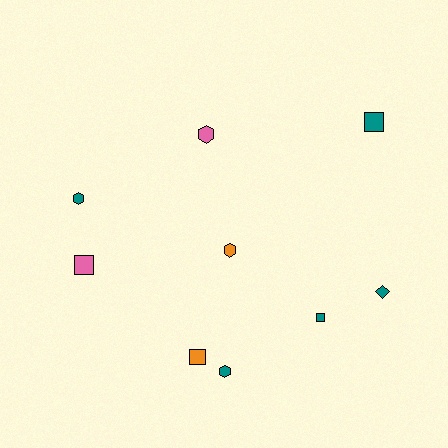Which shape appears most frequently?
Hexagon, with 4 objects.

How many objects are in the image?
There are 9 objects.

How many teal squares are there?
There are 2 teal squares.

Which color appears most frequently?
Teal, with 5 objects.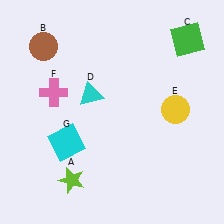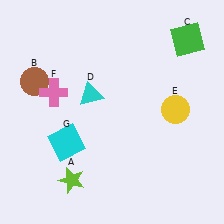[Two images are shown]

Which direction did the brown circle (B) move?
The brown circle (B) moved down.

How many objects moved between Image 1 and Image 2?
1 object moved between the two images.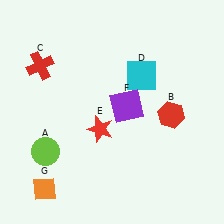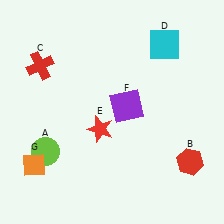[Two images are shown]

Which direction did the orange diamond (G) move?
The orange diamond (G) moved up.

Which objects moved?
The objects that moved are: the red hexagon (B), the cyan square (D), the orange diamond (G).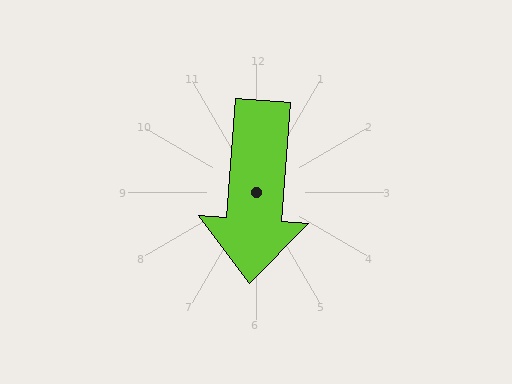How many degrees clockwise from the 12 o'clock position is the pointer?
Approximately 184 degrees.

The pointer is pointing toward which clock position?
Roughly 6 o'clock.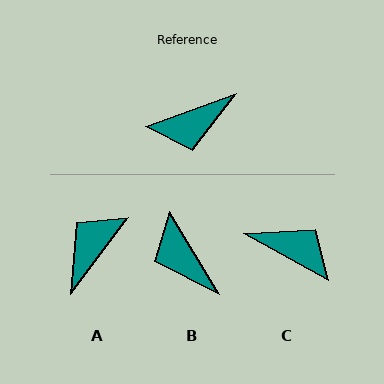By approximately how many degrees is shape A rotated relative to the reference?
Approximately 147 degrees clockwise.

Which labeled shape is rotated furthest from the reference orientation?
A, about 147 degrees away.